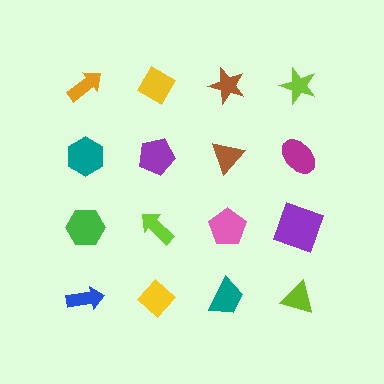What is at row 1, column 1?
An orange arrow.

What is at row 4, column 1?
A blue arrow.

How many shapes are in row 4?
4 shapes.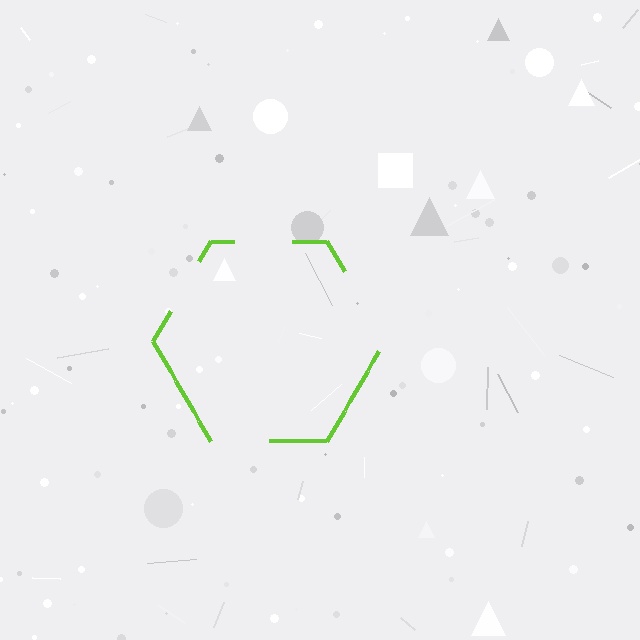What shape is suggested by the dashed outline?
The dashed outline suggests a hexagon.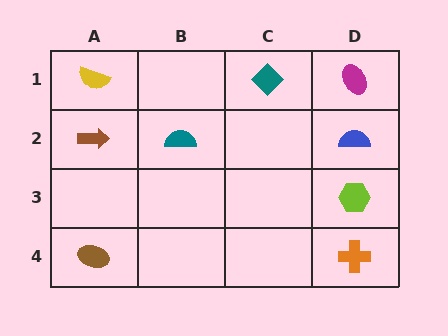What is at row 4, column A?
A brown ellipse.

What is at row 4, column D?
An orange cross.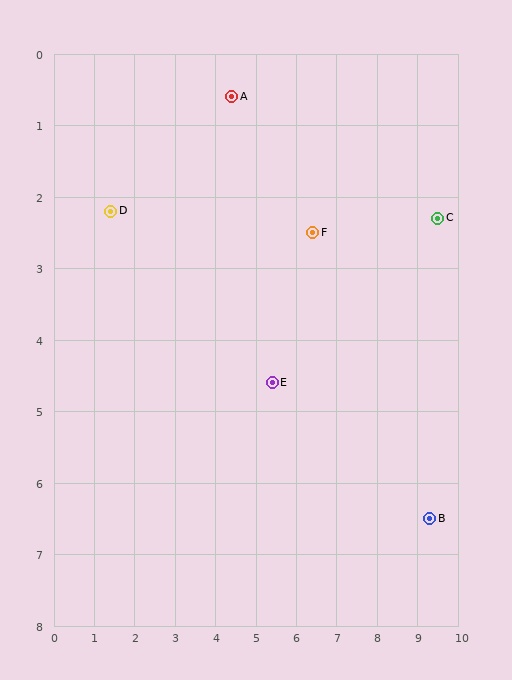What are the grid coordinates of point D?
Point D is at approximately (1.4, 2.2).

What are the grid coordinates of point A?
Point A is at approximately (4.4, 0.6).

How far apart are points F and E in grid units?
Points F and E are about 2.3 grid units apart.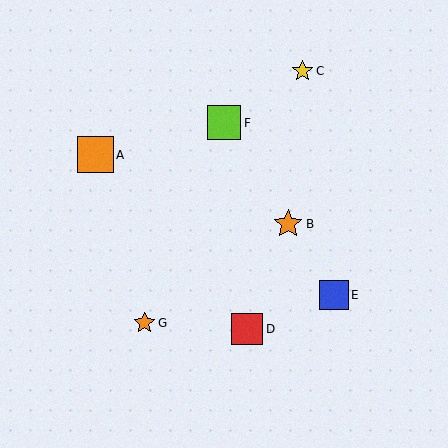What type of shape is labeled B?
Shape B is an orange star.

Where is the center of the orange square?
The center of the orange square is at (95, 155).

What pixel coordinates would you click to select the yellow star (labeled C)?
Click at (303, 71) to select the yellow star C.